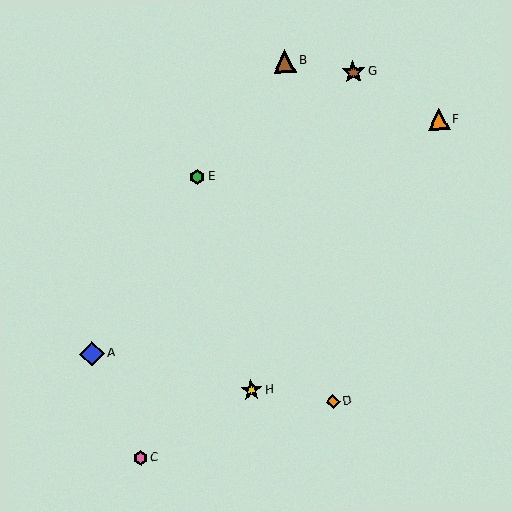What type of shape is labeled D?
Shape D is an orange diamond.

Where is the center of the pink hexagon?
The center of the pink hexagon is at (141, 458).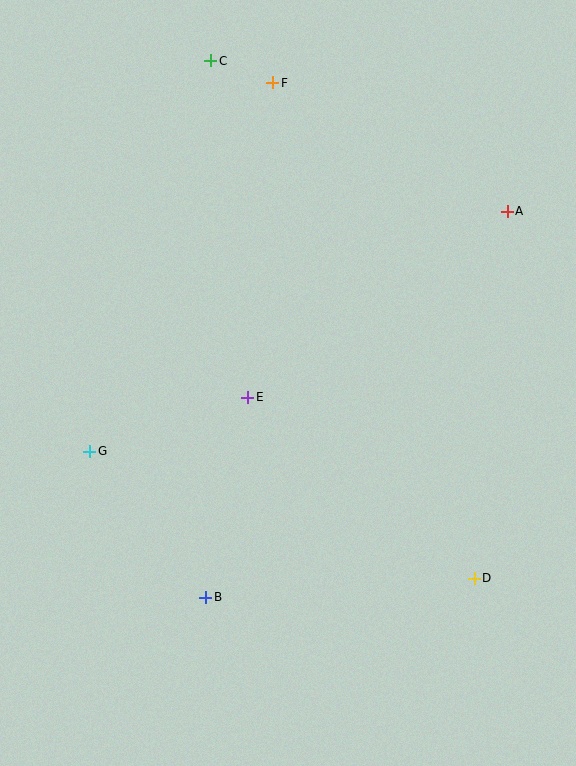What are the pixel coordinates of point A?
Point A is at (507, 211).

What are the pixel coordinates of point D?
Point D is at (474, 578).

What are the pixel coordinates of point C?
Point C is at (211, 61).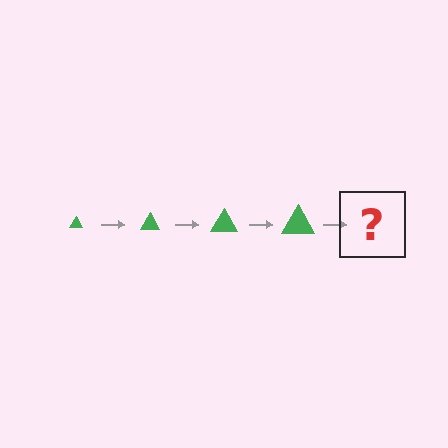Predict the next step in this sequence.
The next step is a green triangle, larger than the previous one.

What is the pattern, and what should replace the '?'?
The pattern is that the triangle gets progressively larger each step. The '?' should be a green triangle, larger than the previous one.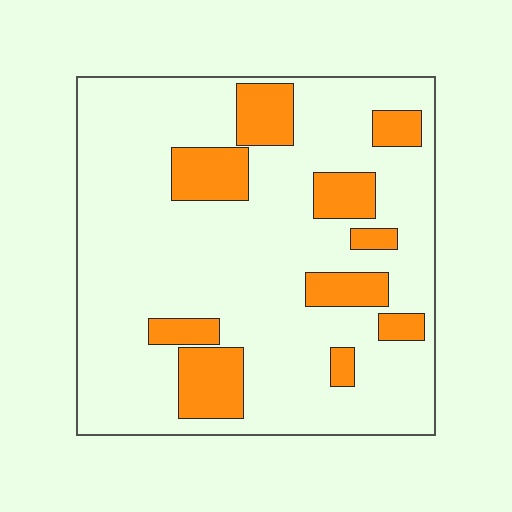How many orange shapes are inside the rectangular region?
10.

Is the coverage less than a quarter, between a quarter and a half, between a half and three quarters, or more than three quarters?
Less than a quarter.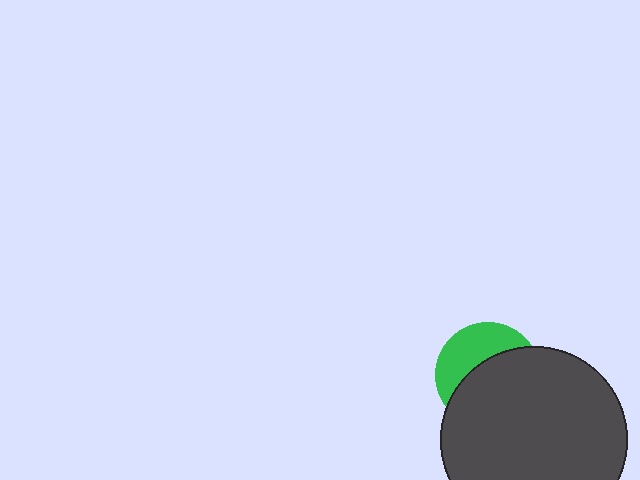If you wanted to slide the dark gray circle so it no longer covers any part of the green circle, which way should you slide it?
Slide it down — that is the most direct way to separate the two shapes.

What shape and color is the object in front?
The object in front is a dark gray circle.